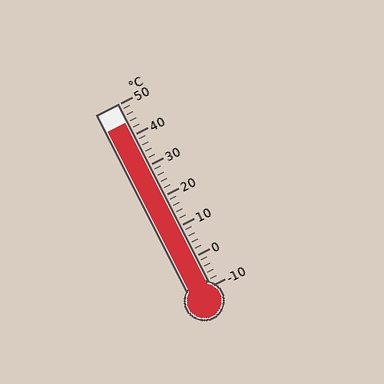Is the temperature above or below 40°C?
The temperature is above 40°C.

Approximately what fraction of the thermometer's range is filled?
The thermometer is filled to approximately 90% of its range.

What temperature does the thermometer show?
The thermometer shows approximately 44°C.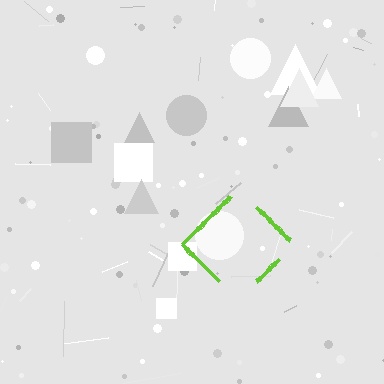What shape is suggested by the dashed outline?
The dashed outline suggests a diamond.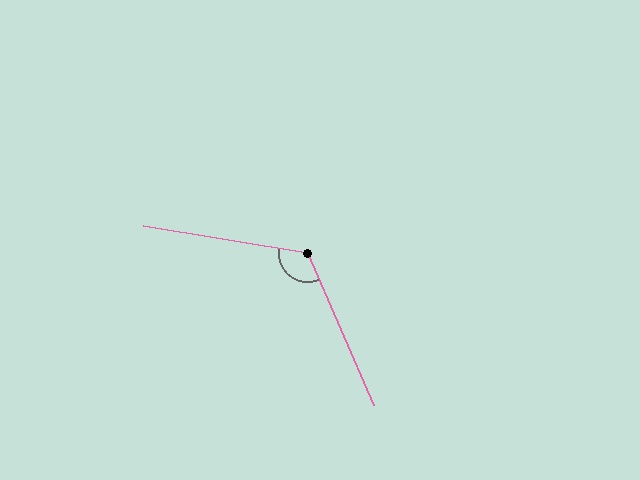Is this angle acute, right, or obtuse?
It is obtuse.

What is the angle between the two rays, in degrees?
Approximately 122 degrees.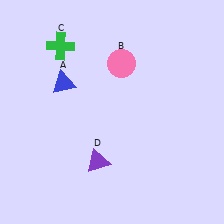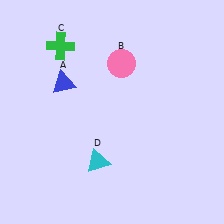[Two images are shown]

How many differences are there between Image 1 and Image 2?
There is 1 difference between the two images.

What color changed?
The triangle (D) changed from purple in Image 1 to cyan in Image 2.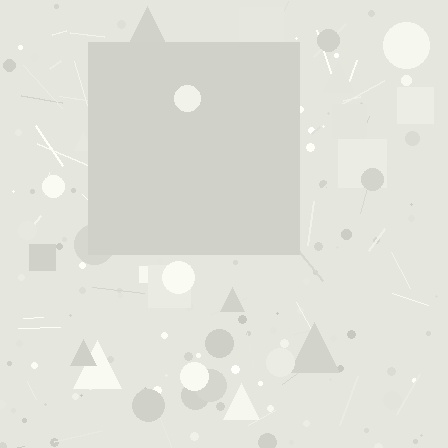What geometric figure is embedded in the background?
A square is embedded in the background.